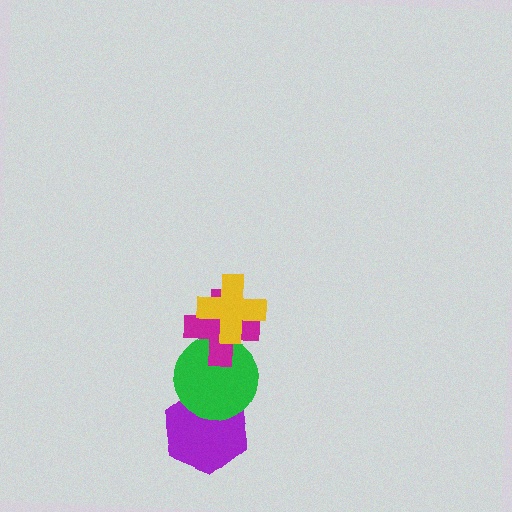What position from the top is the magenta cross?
The magenta cross is 2nd from the top.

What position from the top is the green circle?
The green circle is 3rd from the top.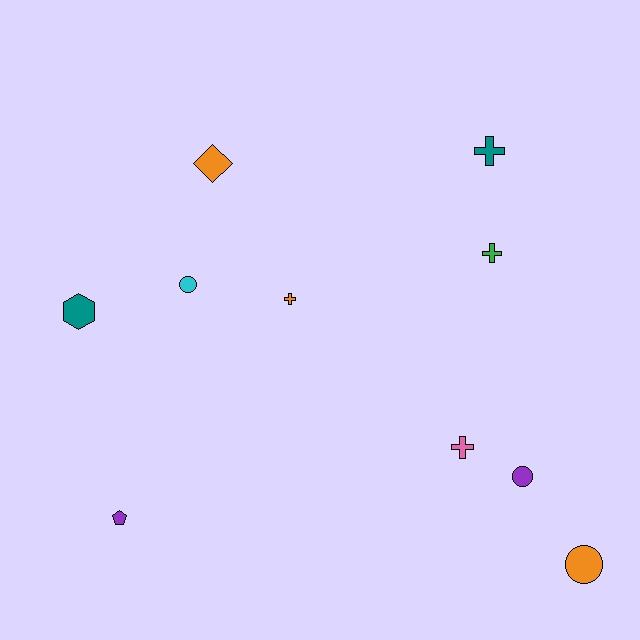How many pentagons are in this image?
There is 1 pentagon.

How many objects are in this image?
There are 10 objects.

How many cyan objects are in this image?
There is 1 cyan object.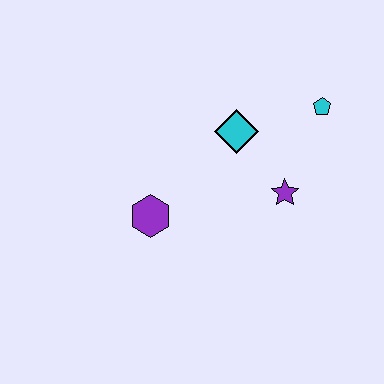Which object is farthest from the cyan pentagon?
The purple hexagon is farthest from the cyan pentagon.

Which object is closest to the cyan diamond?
The purple star is closest to the cyan diamond.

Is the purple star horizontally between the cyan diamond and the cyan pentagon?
Yes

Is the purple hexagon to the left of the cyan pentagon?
Yes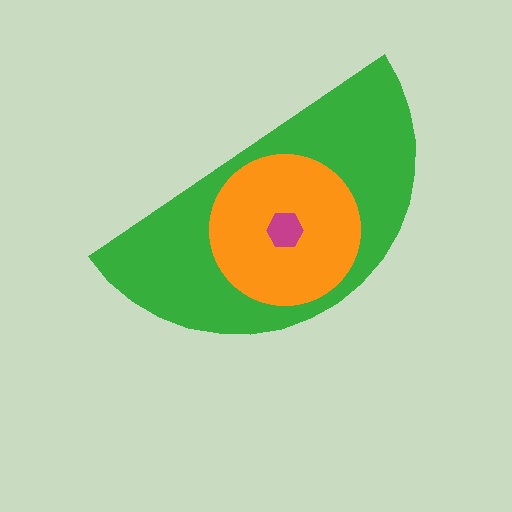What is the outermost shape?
The green semicircle.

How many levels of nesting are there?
3.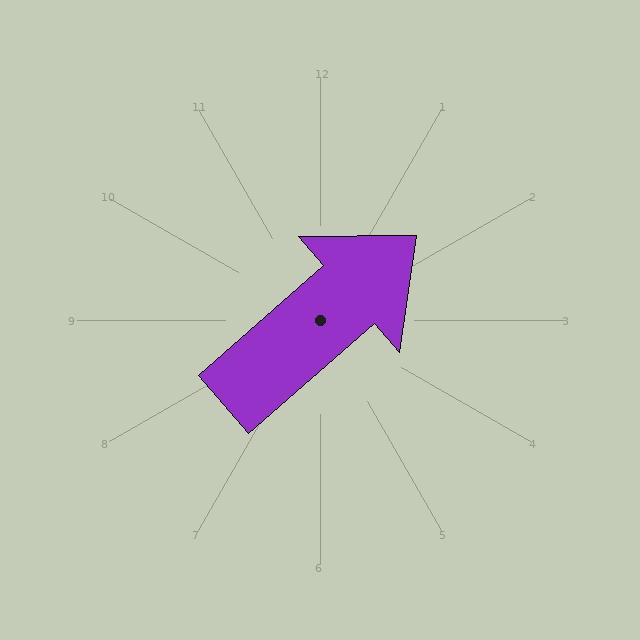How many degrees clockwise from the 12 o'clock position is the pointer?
Approximately 49 degrees.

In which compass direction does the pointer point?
Northeast.